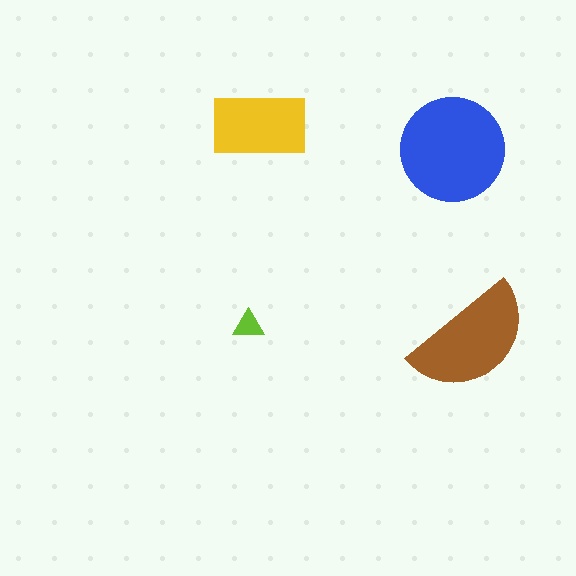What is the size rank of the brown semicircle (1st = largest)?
2nd.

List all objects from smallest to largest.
The lime triangle, the yellow rectangle, the brown semicircle, the blue circle.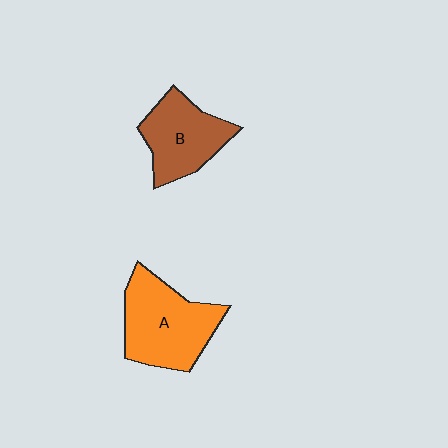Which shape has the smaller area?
Shape B (brown).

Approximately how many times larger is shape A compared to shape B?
Approximately 1.3 times.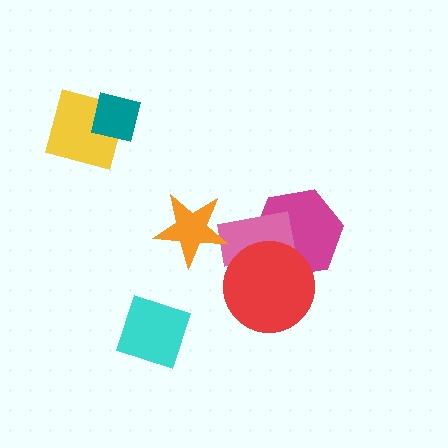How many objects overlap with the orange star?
1 object overlaps with the orange star.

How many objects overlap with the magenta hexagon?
2 objects overlap with the magenta hexagon.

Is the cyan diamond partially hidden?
No, no other shape covers it.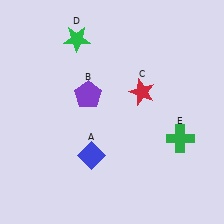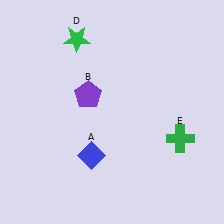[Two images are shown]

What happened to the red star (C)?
The red star (C) was removed in Image 2. It was in the top-right area of Image 1.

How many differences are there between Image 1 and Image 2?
There is 1 difference between the two images.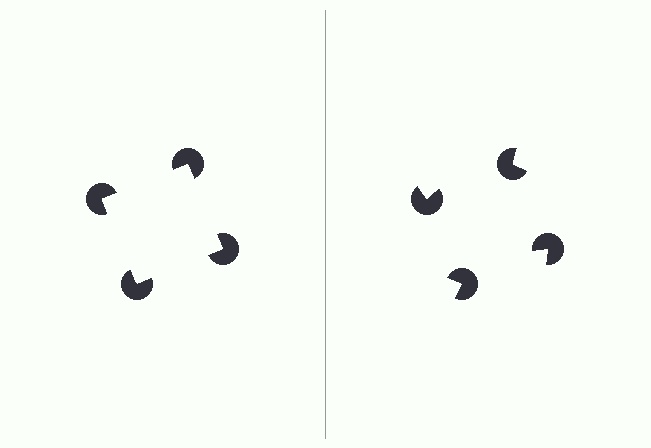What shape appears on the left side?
An illusory square.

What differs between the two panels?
The pac-man discs are positioned identically on both sides; only the wedge orientations differ. On the left they align to a square; on the right they are misaligned.